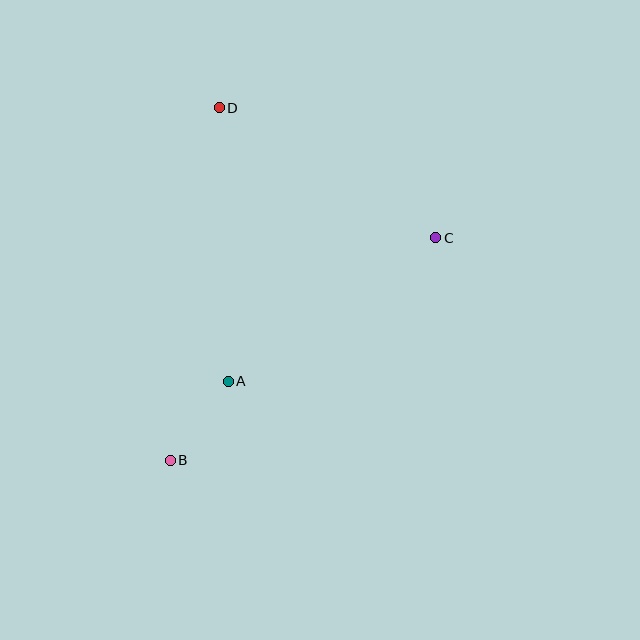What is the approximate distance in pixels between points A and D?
The distance between A and D is approximately 274 pixels.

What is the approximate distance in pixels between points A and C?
The distance between A and C is approximately 252 pixels.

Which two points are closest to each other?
Points A and B are closest to each other.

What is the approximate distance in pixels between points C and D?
The distance between C and D is approximately 252 pixels.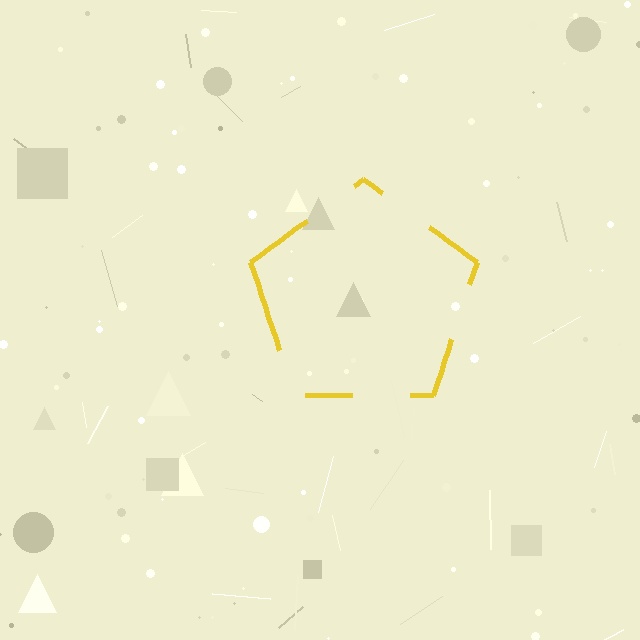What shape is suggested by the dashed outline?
The dashed outline suggests a pentagon.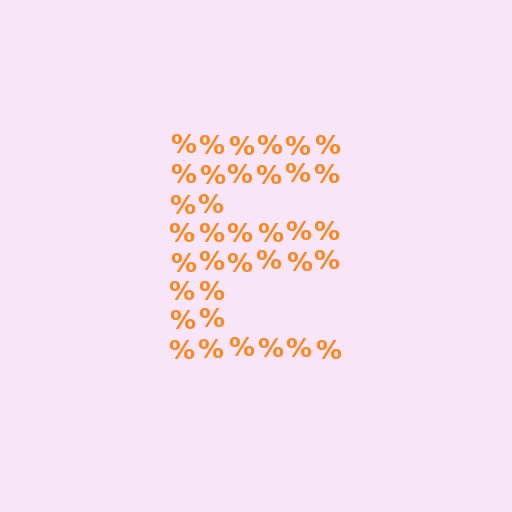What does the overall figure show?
The overall figure shows the letter E.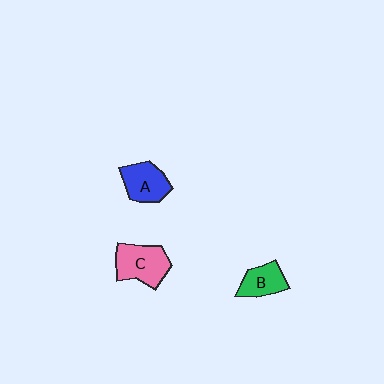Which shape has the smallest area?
Shape B (green).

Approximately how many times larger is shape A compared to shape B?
Approximately 1.2 times.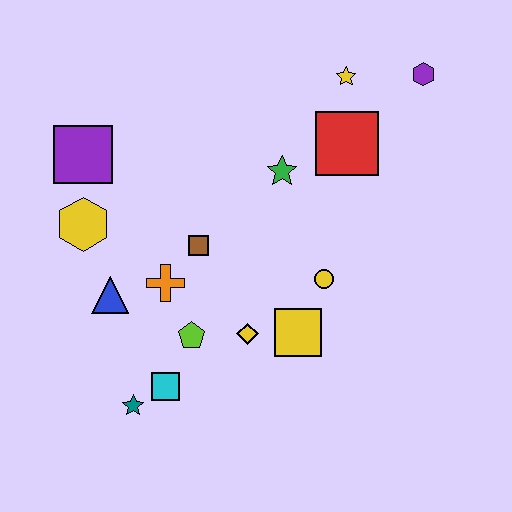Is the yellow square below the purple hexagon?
Yes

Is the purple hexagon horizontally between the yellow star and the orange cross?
No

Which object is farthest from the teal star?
The purple hexagon is farthest from the teal star.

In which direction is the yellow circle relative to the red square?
The yellow circle is below the red square.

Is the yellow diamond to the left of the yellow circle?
Yes